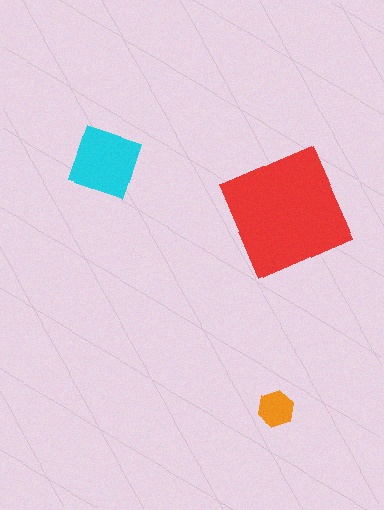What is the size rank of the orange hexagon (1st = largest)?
3rd.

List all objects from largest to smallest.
The red square, the cyan diamond, the orange hexagon.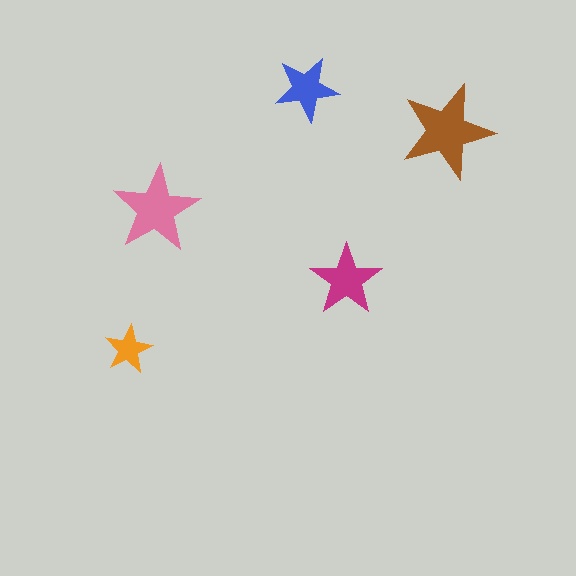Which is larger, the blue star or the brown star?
The brown one.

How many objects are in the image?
There are 5 objects in the image.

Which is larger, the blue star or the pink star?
The pink one.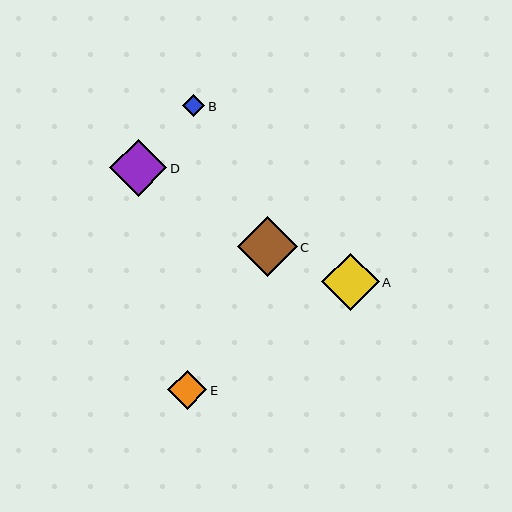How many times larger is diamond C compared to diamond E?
Diamond C is approximately 1.5 times the size of diamond E.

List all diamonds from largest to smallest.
From largest to smallest: C, A, D, E, B.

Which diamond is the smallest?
Diamond B is the smallest with a size of approximately 22 pixels.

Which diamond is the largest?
Diamond C is the largest with a size of approximately 60 pixels.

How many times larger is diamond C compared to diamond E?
Diamond C is approximately 1.5 times the size of diamond E.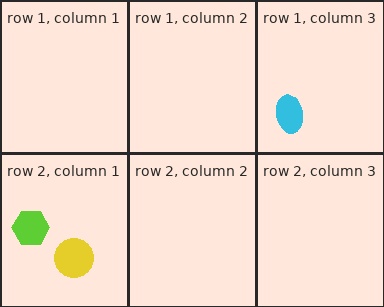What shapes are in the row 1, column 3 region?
The cyan ellipse.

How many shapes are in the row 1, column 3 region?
1.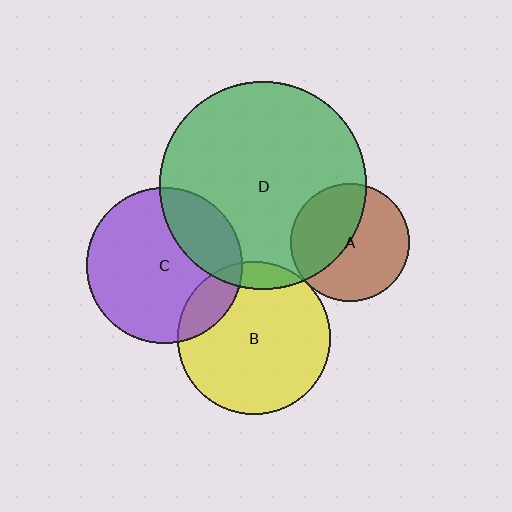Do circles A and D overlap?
Yes.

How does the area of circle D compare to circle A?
Approximately 3.1 times.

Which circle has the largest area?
Circle D (green).